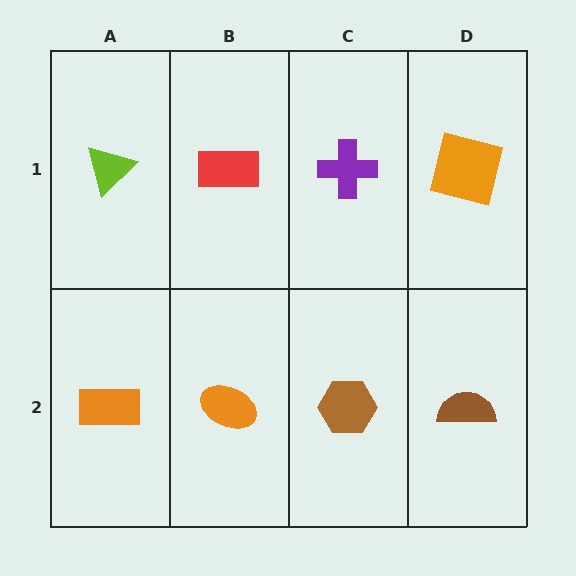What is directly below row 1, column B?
An orange ellipse.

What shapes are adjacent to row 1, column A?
An orange rectangle (row 2, column A), a red rectangle (row 1, column B).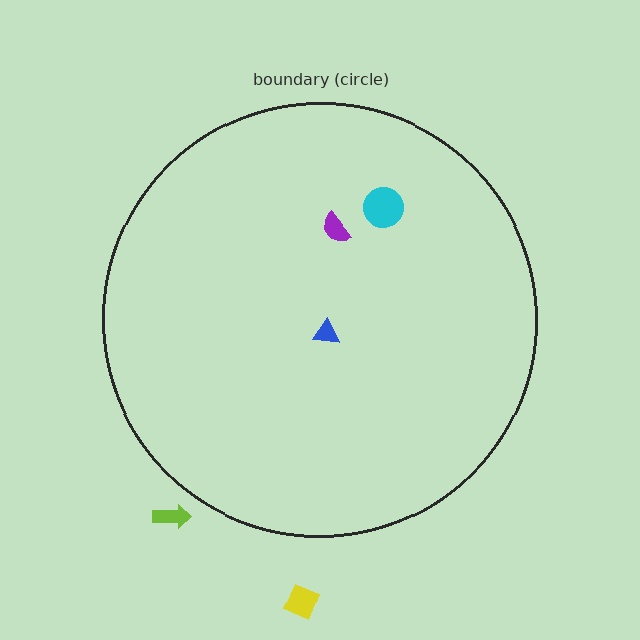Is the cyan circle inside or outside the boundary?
Inside.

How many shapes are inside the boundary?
3 inside, 2 outside.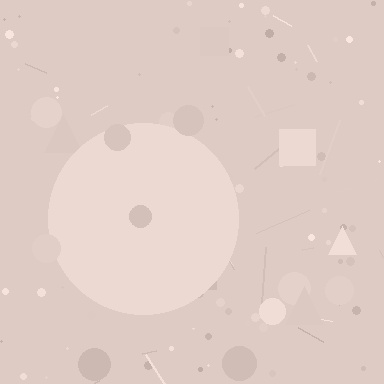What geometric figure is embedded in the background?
A circle is embedded in the background.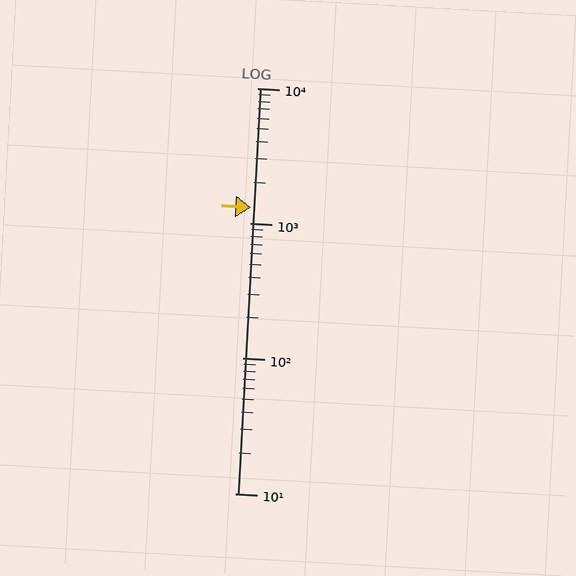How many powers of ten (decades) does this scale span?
The scale spans 3 decades, from 10 to 10000.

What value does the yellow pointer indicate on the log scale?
The pointer indicates approximately 1300.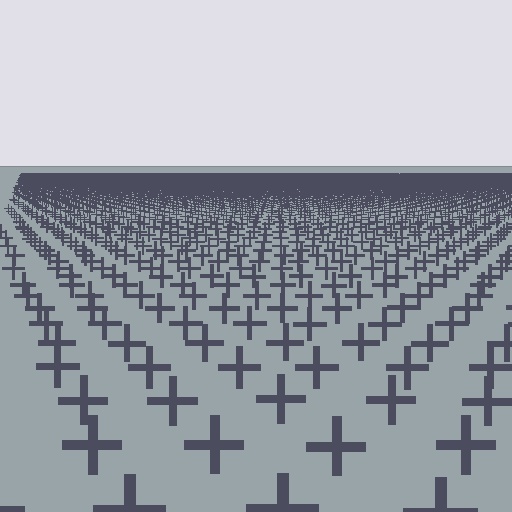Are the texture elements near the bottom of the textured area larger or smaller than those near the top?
Larger. Near the bottom, elements are closer to the viewer and appear at a bigger on-screen size.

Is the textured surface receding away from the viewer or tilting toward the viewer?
The surface is receding away from the viewer. Texture elements get smaller and denser toward the top.